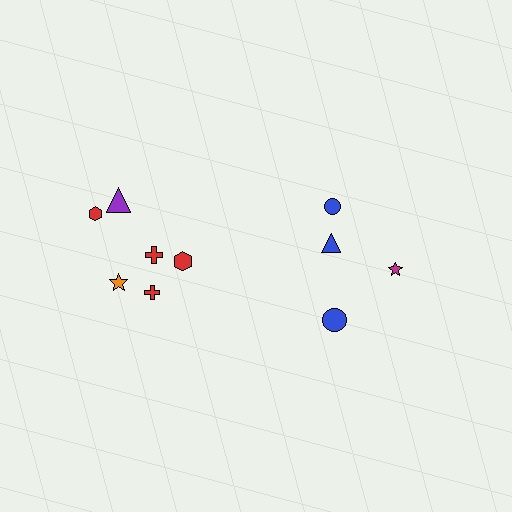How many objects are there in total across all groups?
There are 10 objects.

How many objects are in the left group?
There are 6 objects.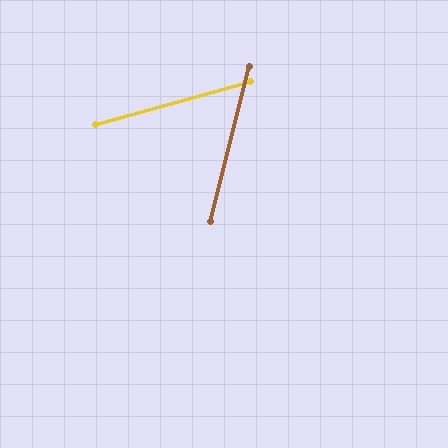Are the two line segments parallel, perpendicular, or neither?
Neither parallel nor perpendicular — they differ by about 61°.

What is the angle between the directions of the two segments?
Approximately 61 degrees.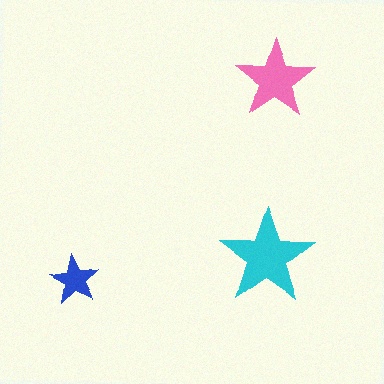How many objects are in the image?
There are 3 objects in the image.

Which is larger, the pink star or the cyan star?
The cyan one.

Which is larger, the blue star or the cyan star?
The cyan one.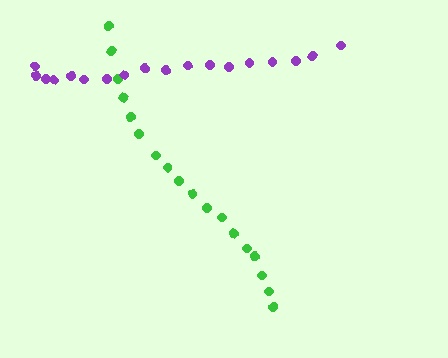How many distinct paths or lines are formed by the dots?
There are 2 distinct paths.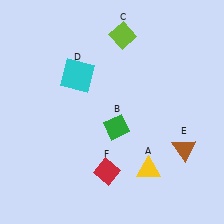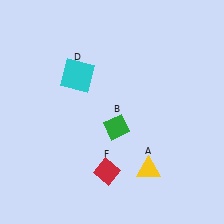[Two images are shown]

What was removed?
The lime diamond (C), the brown triangle (E) were removed in Image 2.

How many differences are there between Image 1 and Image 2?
There are 2 differences between the two images.